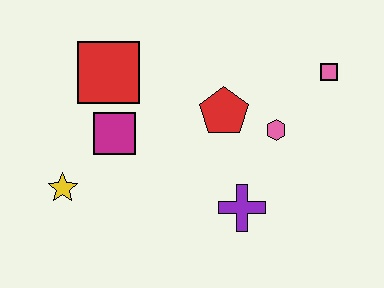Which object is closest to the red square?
The magenta square is closest to the red square.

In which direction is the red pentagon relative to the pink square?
The red pentagon is to the left of the pink square.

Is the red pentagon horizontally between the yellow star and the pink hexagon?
Yes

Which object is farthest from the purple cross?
The red square is farthest from the purple cross.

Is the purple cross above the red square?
No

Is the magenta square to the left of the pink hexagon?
Yes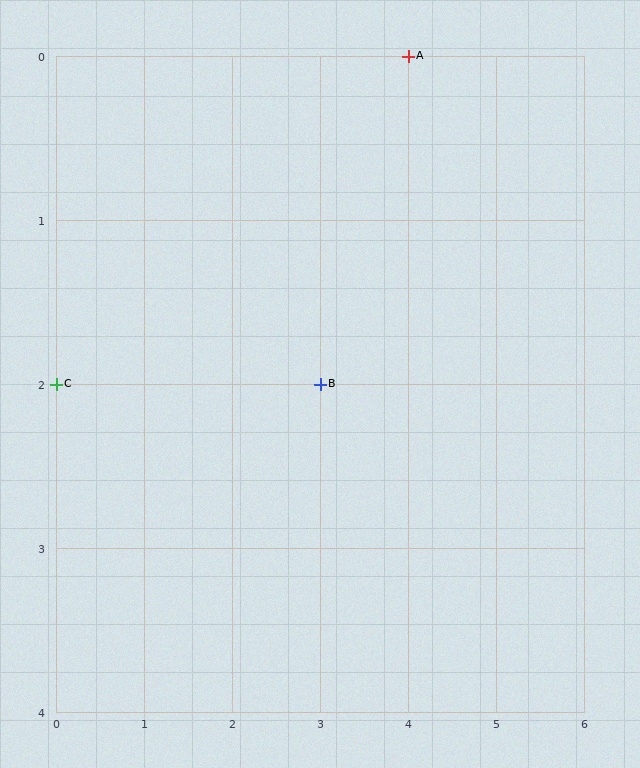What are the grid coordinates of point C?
Point C is at grid coordinates (0, 2).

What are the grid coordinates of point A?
Point A is at grid coordinates (4, 0).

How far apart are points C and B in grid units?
Points C and B are 3 columns apart.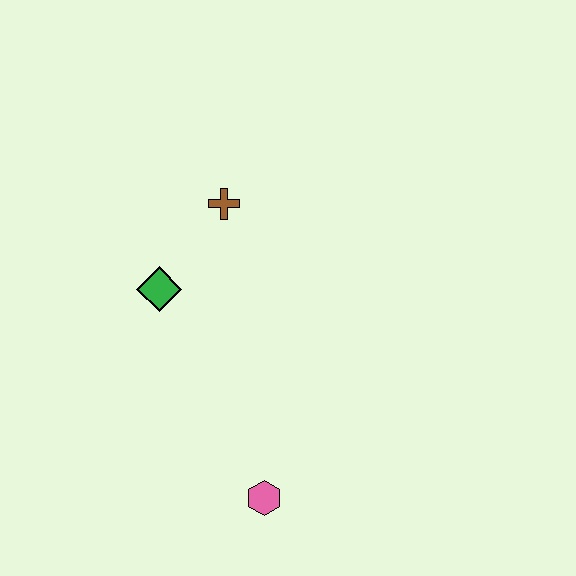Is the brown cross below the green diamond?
No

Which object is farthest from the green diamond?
The pink hexagon is farthest from the green diamond.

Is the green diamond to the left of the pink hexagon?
Yes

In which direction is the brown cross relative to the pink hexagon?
The brown cross is above the pink hexagon.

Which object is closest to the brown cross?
The green diamond is closest to the brown cross.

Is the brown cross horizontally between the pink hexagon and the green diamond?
Yes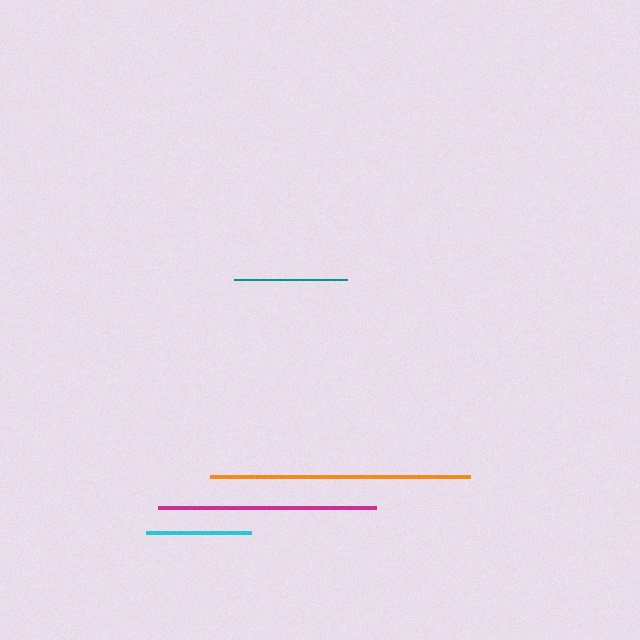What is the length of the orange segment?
The orange segment is approximately 260 pixels long.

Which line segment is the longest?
The orange line is the longest at approximately 260 pixels.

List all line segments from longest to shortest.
From longest to shortest: orange, magenta, teal, cyan.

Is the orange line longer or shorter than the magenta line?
The orange line is longer than the magenta line.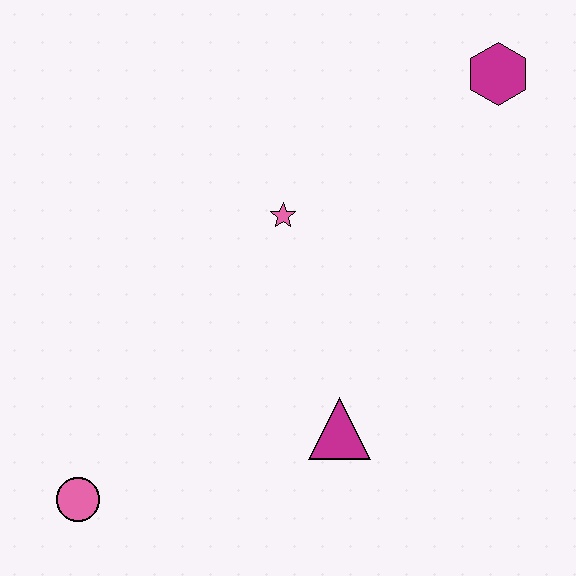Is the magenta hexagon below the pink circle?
No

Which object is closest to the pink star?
The magenta triangle is closest to the pink star.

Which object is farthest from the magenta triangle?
The magenta hexagon is farthest from the magenta triangle.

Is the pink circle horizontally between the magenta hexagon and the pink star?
No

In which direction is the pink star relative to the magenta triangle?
The pink star is above the magenta triangle.